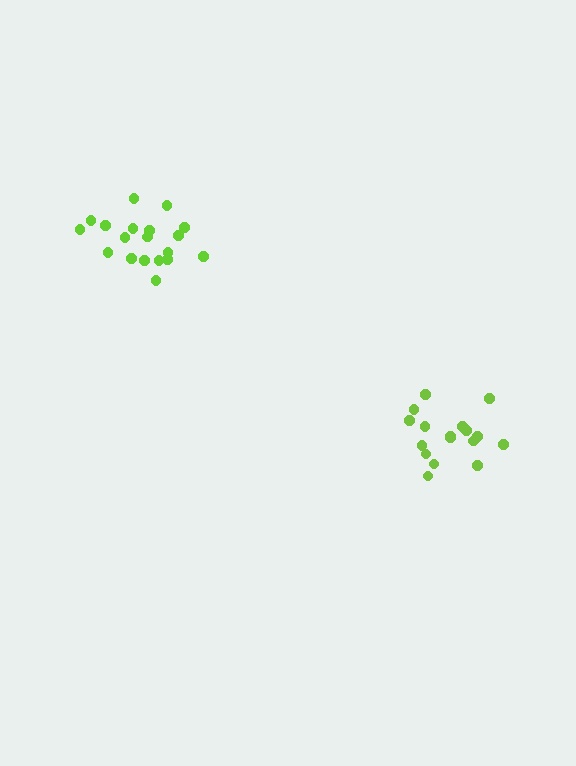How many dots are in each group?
Group 1: 19 dots, Group 2: 17 dots (36 total).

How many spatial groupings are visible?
There are 2 spatial groupings.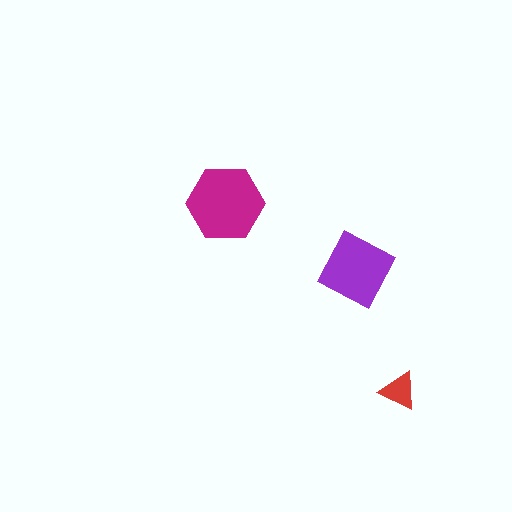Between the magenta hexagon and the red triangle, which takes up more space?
The magenta hexagon.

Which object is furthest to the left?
The magenta hexagon is leftmost.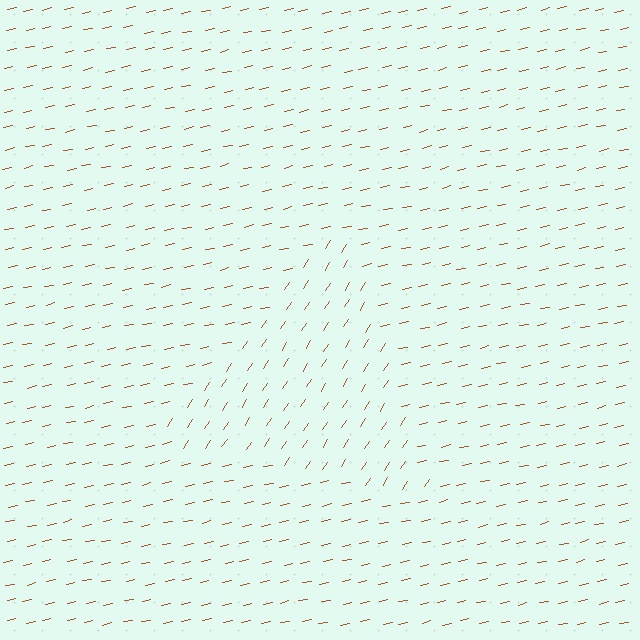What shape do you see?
I see a triangle.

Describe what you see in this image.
The image is filled with small brown line segments. A triangle region in the image has lines oriented differently from the surrounding lines, creating a visible texture boundary.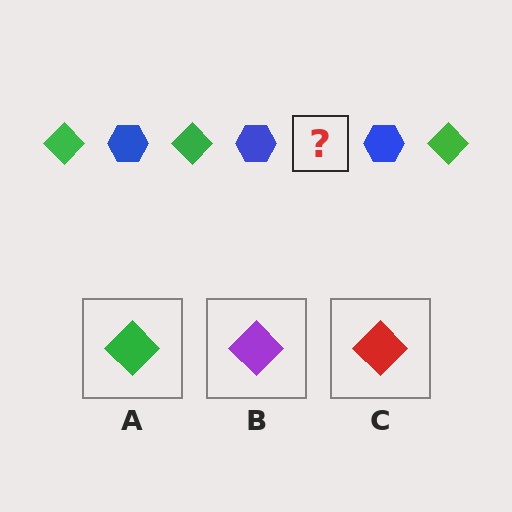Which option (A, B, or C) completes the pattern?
A.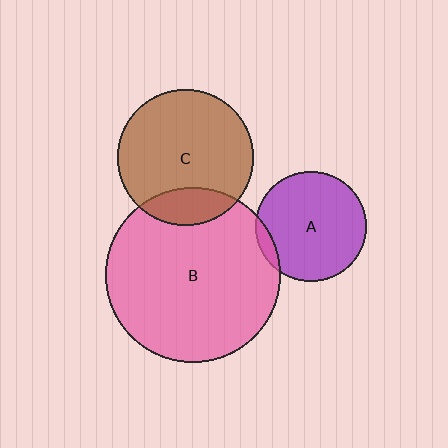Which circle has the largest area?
Circle B (pink).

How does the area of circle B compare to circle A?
Approximately 2.5 times.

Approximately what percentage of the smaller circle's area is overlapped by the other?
Approximately 20%.